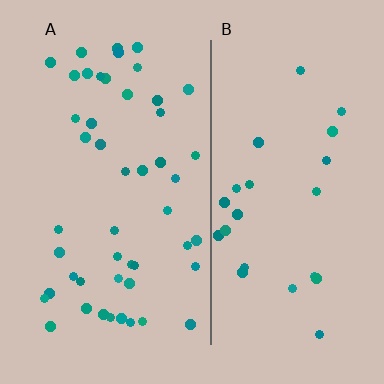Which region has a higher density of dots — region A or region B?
A (the left).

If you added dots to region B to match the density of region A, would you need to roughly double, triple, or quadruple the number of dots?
Approximately double.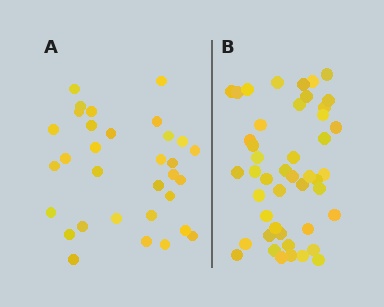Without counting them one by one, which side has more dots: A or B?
Region B (the right region) has more dots.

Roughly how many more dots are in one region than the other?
Region B has approximately 15 more dots than region A.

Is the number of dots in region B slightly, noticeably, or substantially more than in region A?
Region B has noticeably more, but not dramatically so. The ratio is roughly 1.4 to 1.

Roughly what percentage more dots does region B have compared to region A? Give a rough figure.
About 45% more.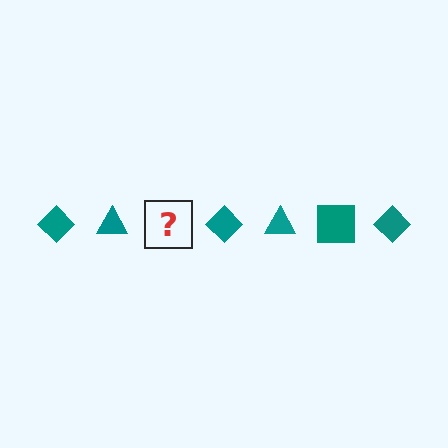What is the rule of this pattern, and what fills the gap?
The rule is that the pattern cycles through diamond, triangle, square shapes in teal. The gap should be filled with a teal square.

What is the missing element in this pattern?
The missing element is a teal square.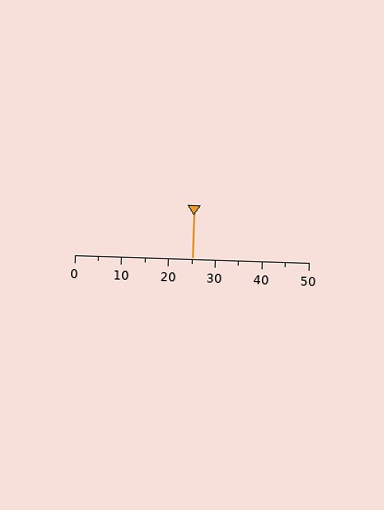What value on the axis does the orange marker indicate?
The marker indicates approximately 25.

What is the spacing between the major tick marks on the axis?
The major ticks are spaced 10 apart.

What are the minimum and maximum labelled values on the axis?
The axis runs from 0 to 50.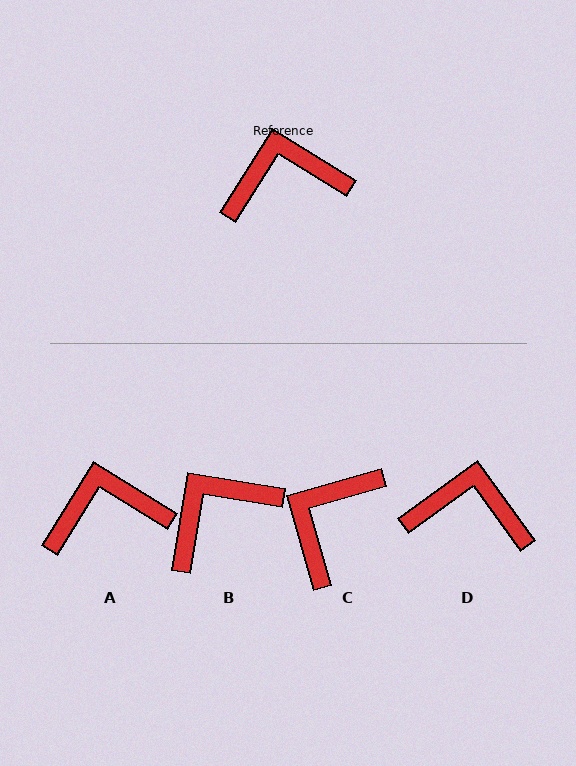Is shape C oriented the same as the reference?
No, it is off by about 48 degrees.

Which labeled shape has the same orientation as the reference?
A.